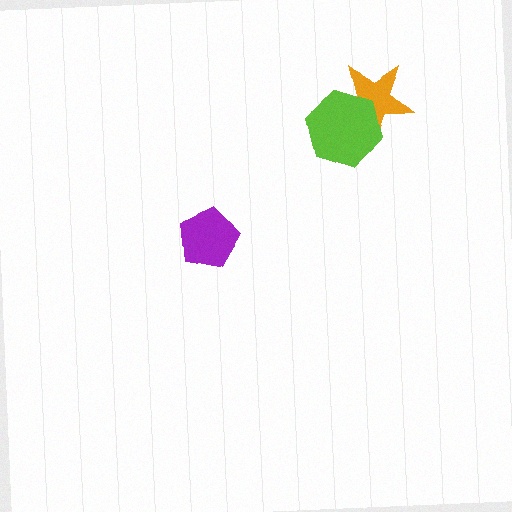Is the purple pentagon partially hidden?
No, no other shape covers it.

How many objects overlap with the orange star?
1 object overlaps with the orange star.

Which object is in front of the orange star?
The lime hexagon is in front of the orange star.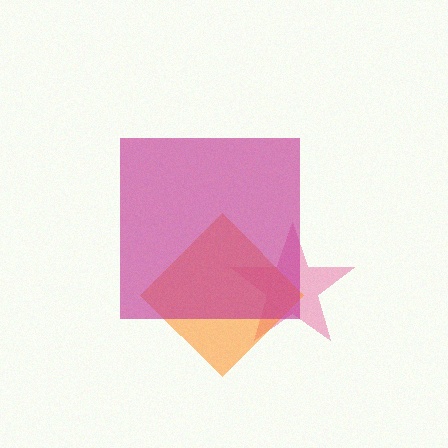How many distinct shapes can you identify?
There are 3 distinct shapes: a pink star, an orange diamond, a magenta square.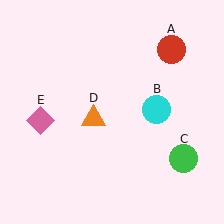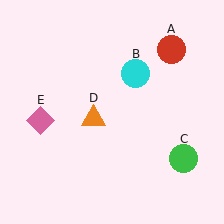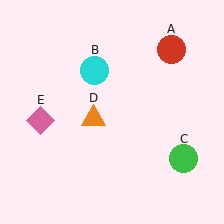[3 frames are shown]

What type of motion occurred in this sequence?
The cyan circle (object B) rotated counterclockwise around the center of the scene.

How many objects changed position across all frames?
1 object changed position: cyan circle (object B).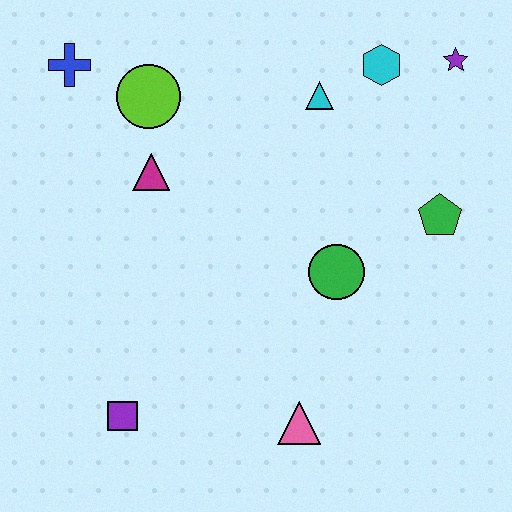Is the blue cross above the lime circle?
Yes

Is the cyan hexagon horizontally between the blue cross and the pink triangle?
No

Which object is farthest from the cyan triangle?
The purple square is farthest from the cyan triangle.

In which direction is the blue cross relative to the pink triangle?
The blue cross is above the pink triangle.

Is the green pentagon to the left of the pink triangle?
No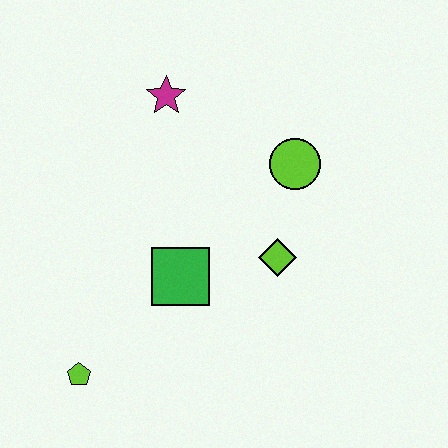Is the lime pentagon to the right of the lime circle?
No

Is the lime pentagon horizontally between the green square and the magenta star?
No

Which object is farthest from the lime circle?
The lime pentagon is farthest from the lime circle.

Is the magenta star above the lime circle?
Yes